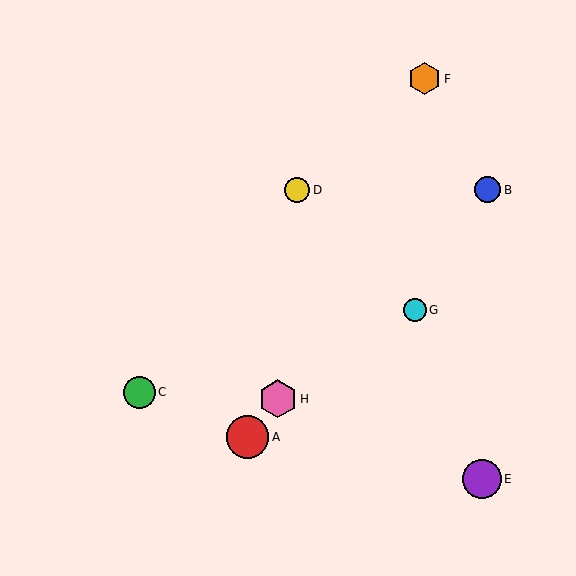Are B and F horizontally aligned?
No, B is at y≈190 and F is at y≈79.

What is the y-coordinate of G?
Object G is at y≈310.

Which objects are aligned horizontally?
Objects B, D are aligned horizontally.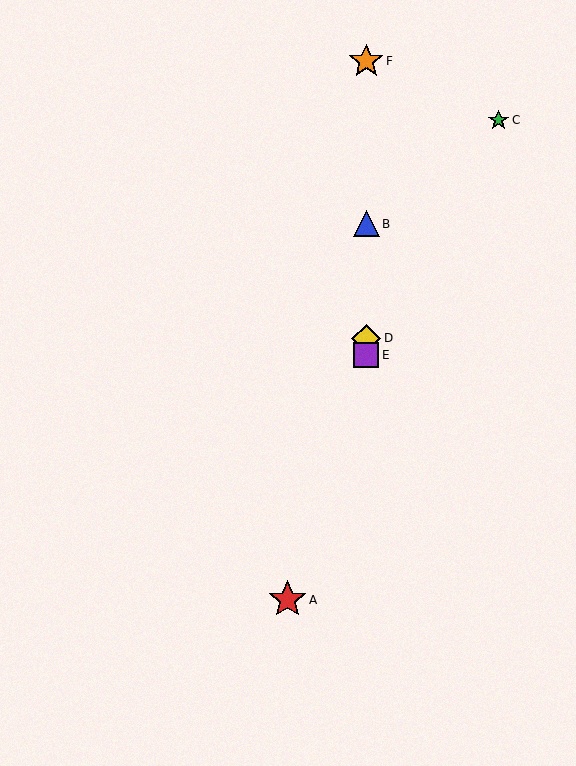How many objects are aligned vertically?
4 objects (B, D, E, F) are aligned vertically.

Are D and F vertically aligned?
Yes, both are at x≈366.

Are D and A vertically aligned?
No, D is at x≈366 and A is at x≈288.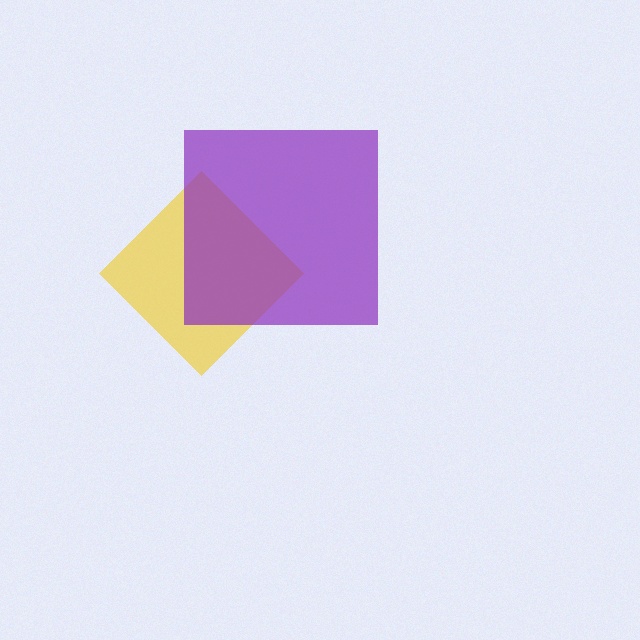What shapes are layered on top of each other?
The layered shapes are: a yellow diamond, a purple square.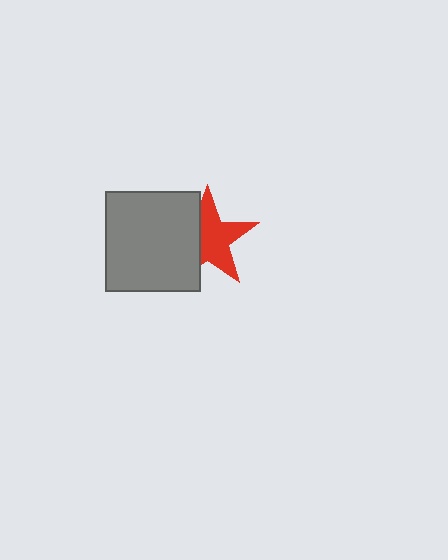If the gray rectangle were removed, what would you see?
You would see the complete red star.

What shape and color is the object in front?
The object in front is a gray rectangle.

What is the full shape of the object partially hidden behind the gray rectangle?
The partially hidden object is a red star.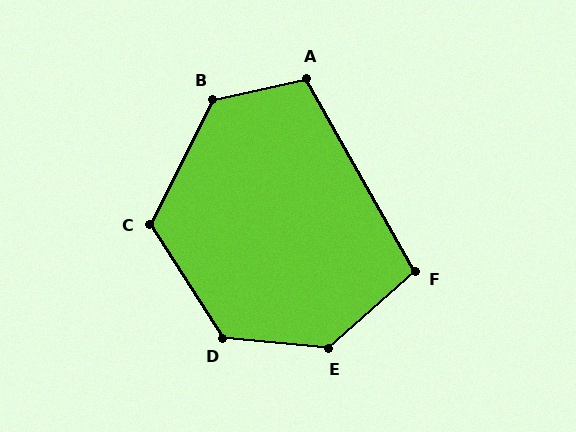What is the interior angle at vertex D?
Approximately 128 degrees (obtuse).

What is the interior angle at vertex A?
Approximately 107 degrees (obtuse).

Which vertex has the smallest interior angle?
F, at approximately 102 degrees.